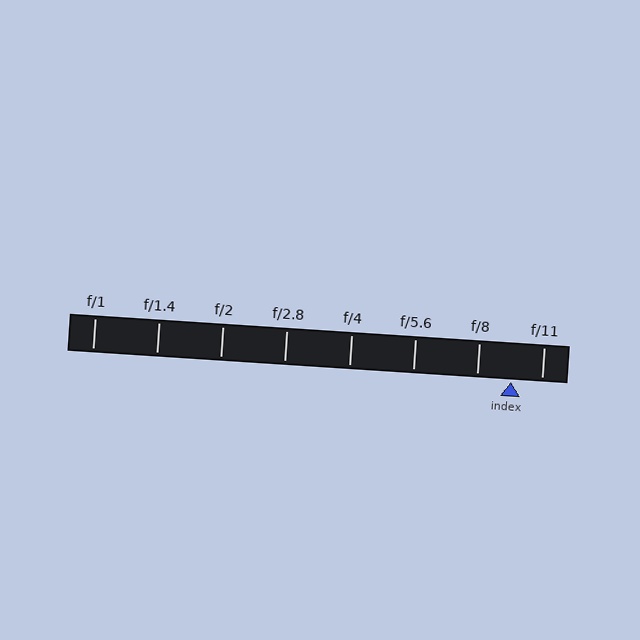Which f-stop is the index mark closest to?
The index mark is closest to f/11.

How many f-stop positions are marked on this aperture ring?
There are 8 f-stop positions marked.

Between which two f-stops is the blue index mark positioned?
The index mark is between f/8 and f/11.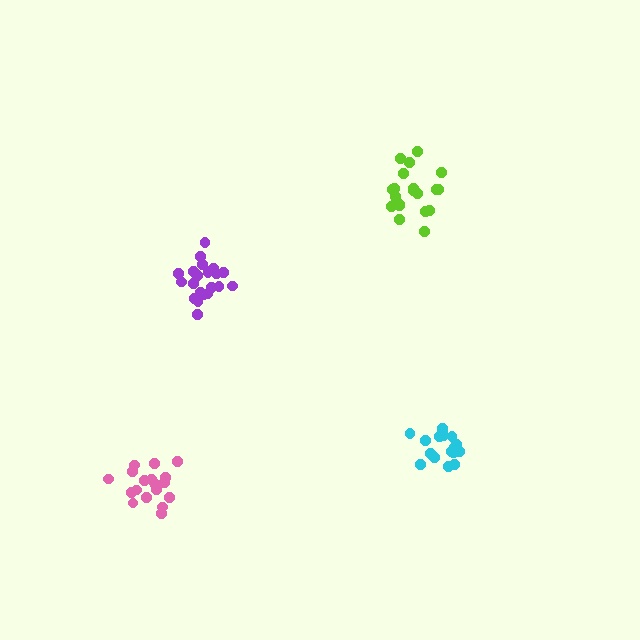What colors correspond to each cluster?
The clusters are colored: lime, cyan, pink, purple.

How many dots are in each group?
Group 1: 21 dots, Group 2: 17 dots, Group 3: 18 dots, Group 4: 21 dots (77 total).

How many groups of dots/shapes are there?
There are 4 groups.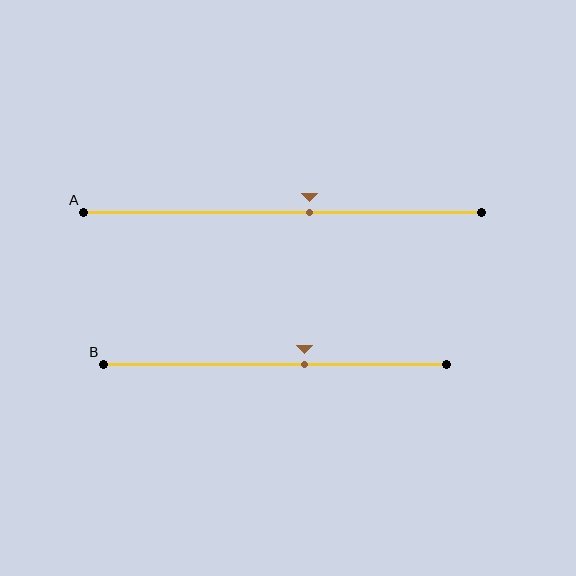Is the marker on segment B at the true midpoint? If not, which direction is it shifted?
No, the marker on segment B is shifted to the right by about 9% of the segment length.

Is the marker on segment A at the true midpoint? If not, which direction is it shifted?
No, the marker on segment A is shifted to the right by about 7% of the segment length.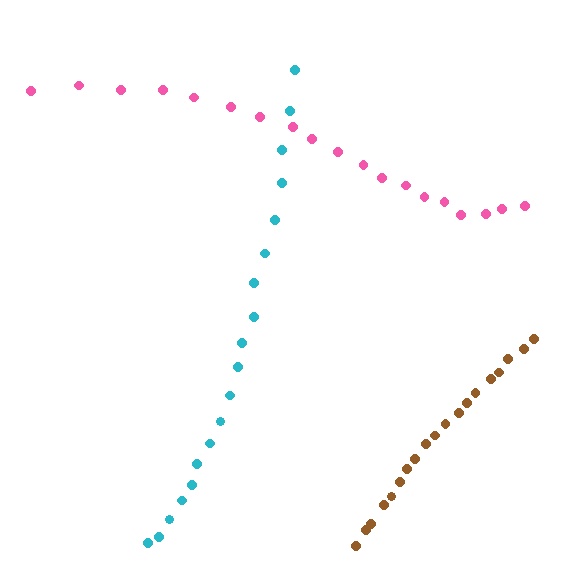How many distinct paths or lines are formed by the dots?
There are 3 distinct paths.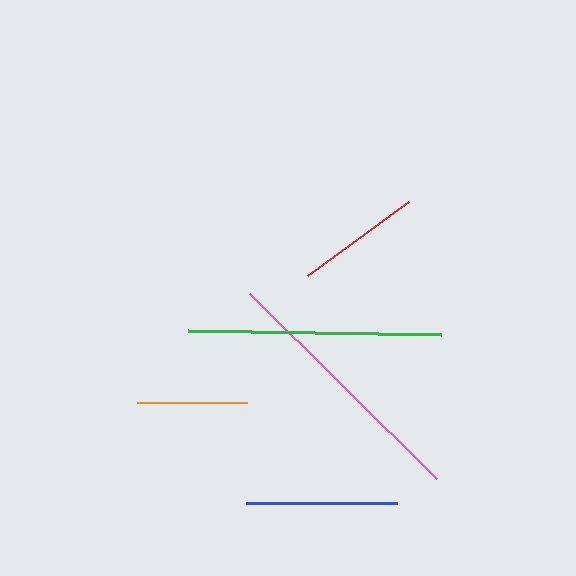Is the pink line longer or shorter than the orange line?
The pink line is longer than the orange line.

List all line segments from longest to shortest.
From longest to shortest: pink, green, blue, red, orange.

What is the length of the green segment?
The green segment is approximately 253 pixels long.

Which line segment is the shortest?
The orange line is the shortest at approximately 111 pixels.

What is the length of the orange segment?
The orange segment is approximately 111 pixels long.